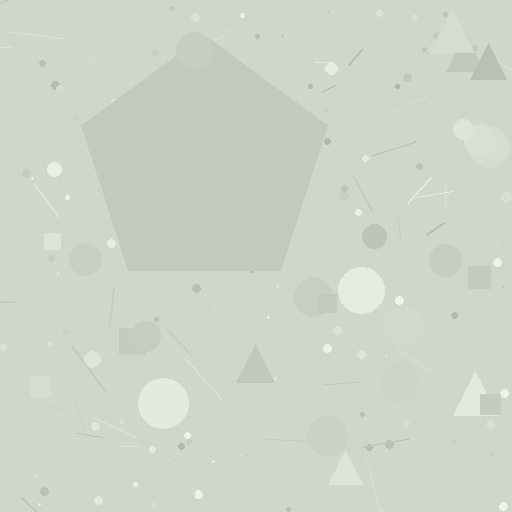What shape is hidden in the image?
A pentagon is hidden in the image.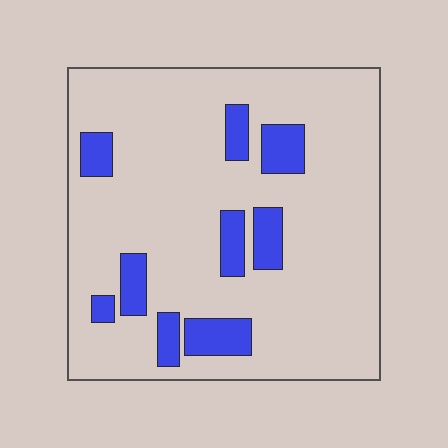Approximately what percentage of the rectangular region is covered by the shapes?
Approximately 15%.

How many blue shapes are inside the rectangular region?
9.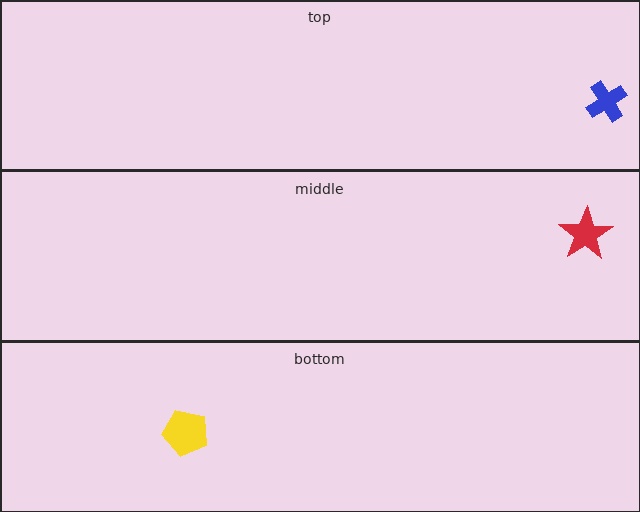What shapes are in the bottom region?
The yellow pentagon.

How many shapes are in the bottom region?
1.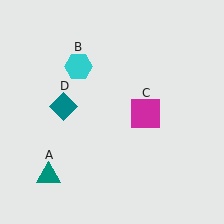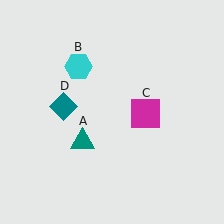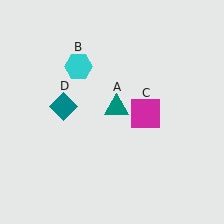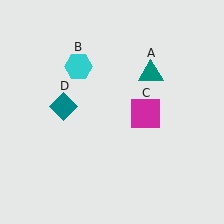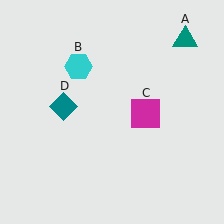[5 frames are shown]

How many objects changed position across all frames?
1 object changed position: teal triangle (object A).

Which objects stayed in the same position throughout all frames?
Cyan hexagon (object B) and magenta square (object C) and teal diamond (object D) remained stationary.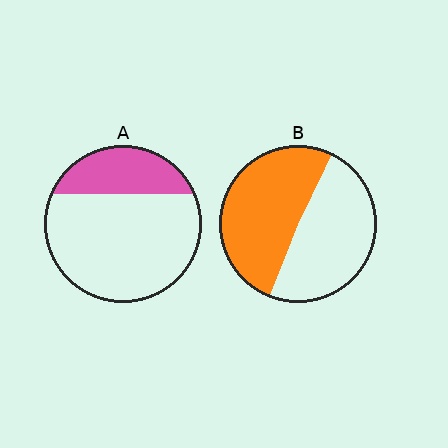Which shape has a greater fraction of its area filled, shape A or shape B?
Shape B.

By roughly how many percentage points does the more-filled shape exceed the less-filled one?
By roughly 25 percentage points (B over A).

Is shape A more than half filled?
No.